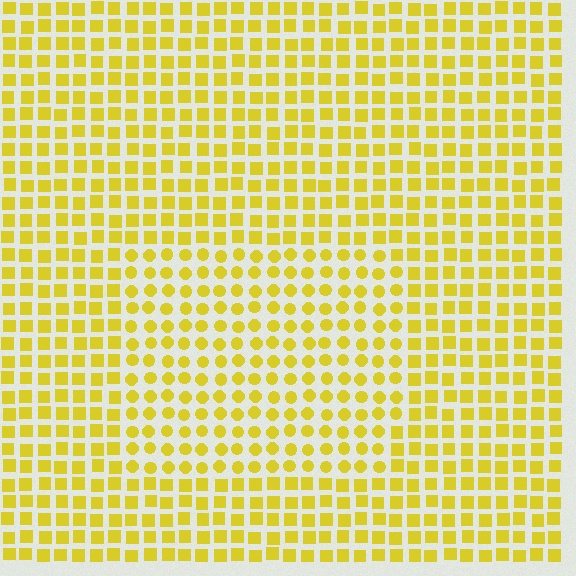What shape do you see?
I see a rectangle.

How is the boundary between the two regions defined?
The boundary is defined by a change in element shape: circles inside vs. squares outside. All elements share the same color and spacing.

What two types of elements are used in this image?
The image uses circles inside the rectangle region and squares outside it.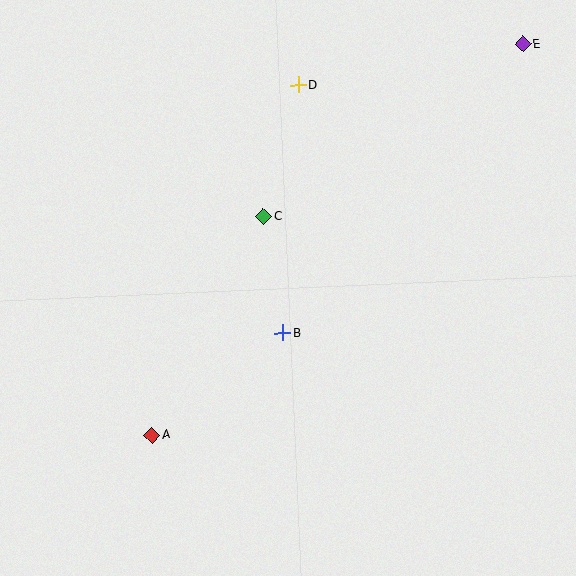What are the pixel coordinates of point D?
Point D is at (299, 85).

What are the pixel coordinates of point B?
Point B is at (283, 333).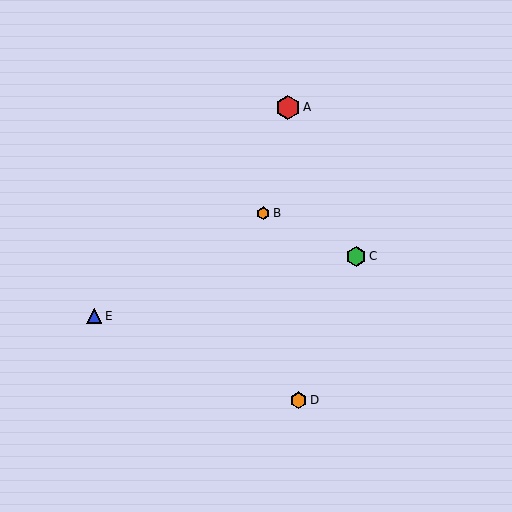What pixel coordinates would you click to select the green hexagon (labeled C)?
Click at (356, 256) to select the green hexagon C.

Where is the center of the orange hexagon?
The center of the orange hexagon is at (263, 213).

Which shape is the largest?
The red hexagon (labeled A) is the largest.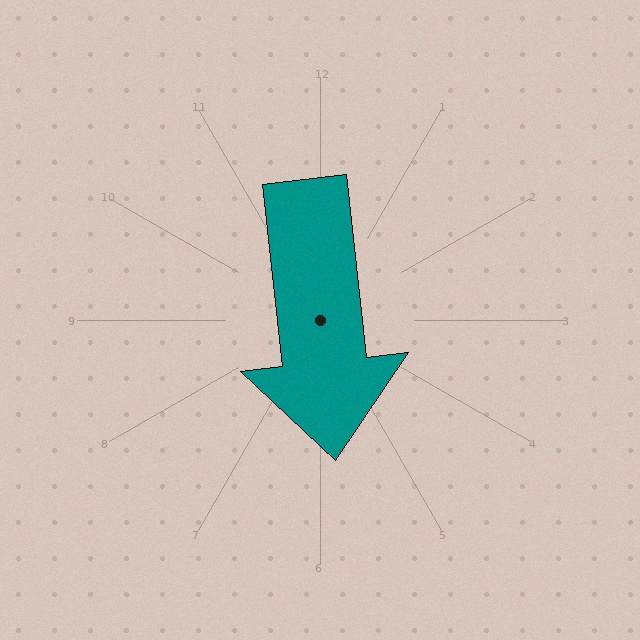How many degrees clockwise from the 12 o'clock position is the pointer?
Approximately 174 degrees.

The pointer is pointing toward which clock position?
Roughly 6 o'clock.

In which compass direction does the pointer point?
South.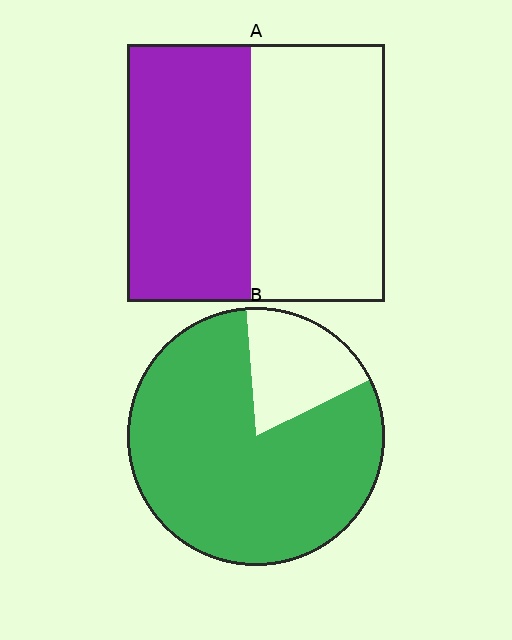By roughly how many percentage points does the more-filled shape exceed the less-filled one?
By roughly 35 percentage points (B over A).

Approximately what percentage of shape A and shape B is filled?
A is approximately 50% and B is approximately 80%.